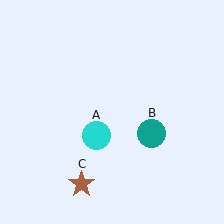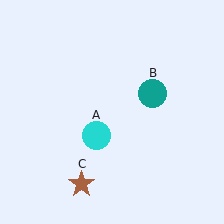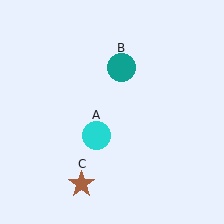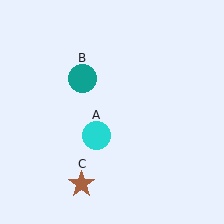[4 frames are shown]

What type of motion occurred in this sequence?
The teal circle (object B) rotated counterclockwise around the center of the scene.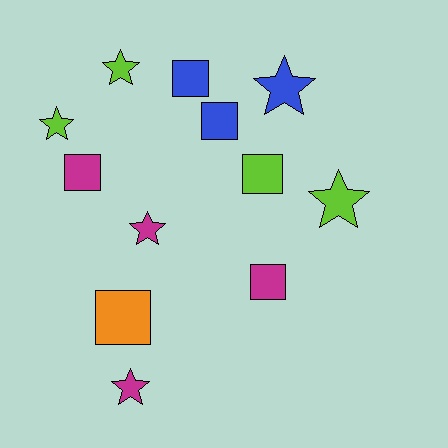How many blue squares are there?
There are 2 blue squares.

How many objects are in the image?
There are 12 objects.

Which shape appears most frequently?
Star, with 6 objects.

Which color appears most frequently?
Magenta, with 4 objects.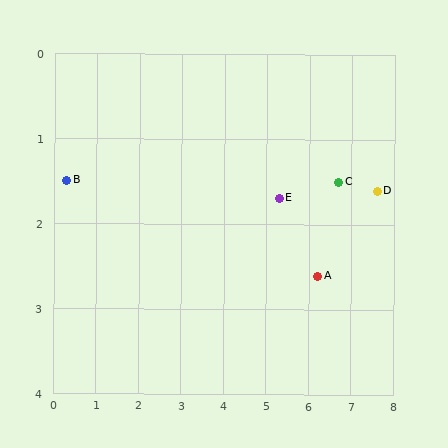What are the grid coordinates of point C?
Point C is at approximately (6.7, 1.5).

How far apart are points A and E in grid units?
Points A and E are about 1.3 grid units apart.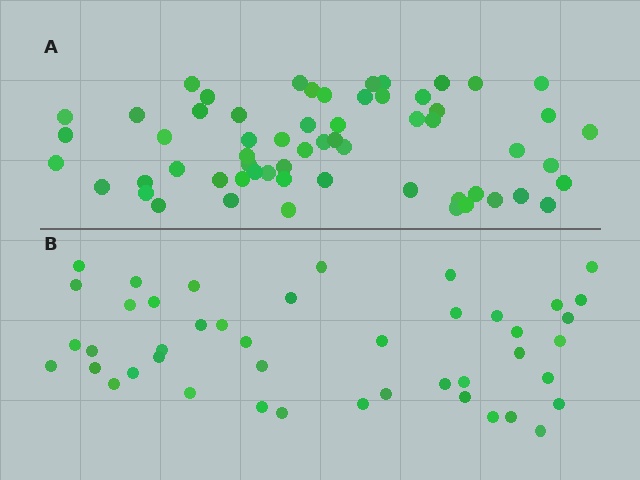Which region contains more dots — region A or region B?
Region A (the top region) has more dots.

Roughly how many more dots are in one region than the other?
Region A has approximately 15 more dots than region B.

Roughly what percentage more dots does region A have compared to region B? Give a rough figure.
About 35% more.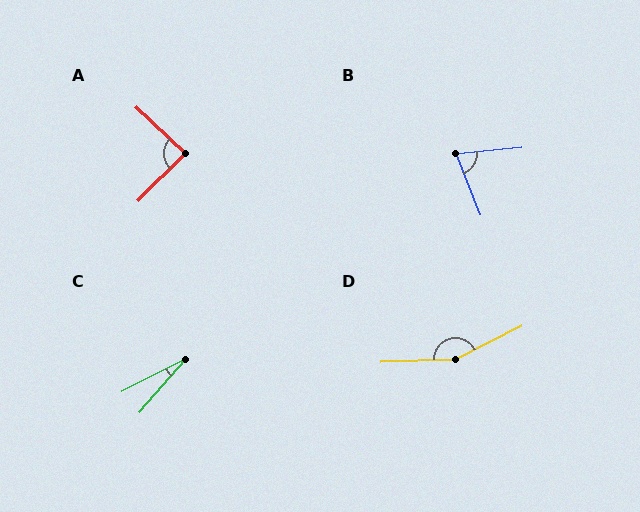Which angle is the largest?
D, at approximately 155 degrees.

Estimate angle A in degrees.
Approximately 88 degrees.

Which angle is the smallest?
C, at approximately 22 degrees.